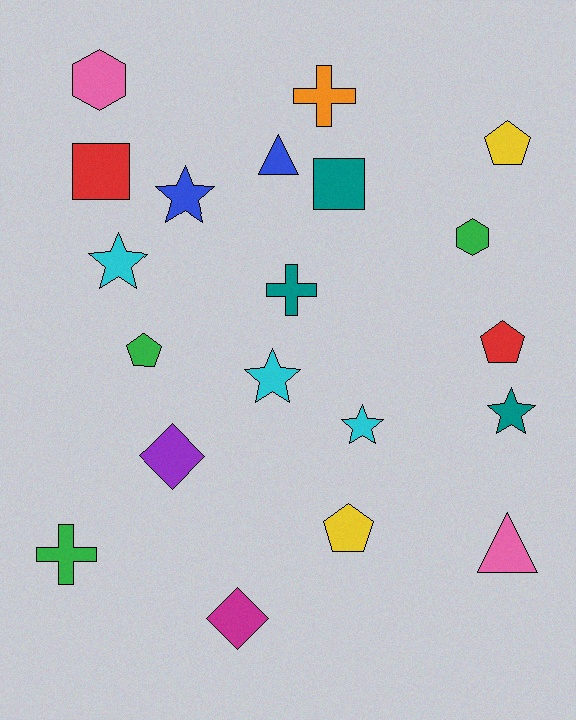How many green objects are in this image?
There are 3 green objects.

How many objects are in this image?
There are 20 objects.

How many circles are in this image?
There are no circles.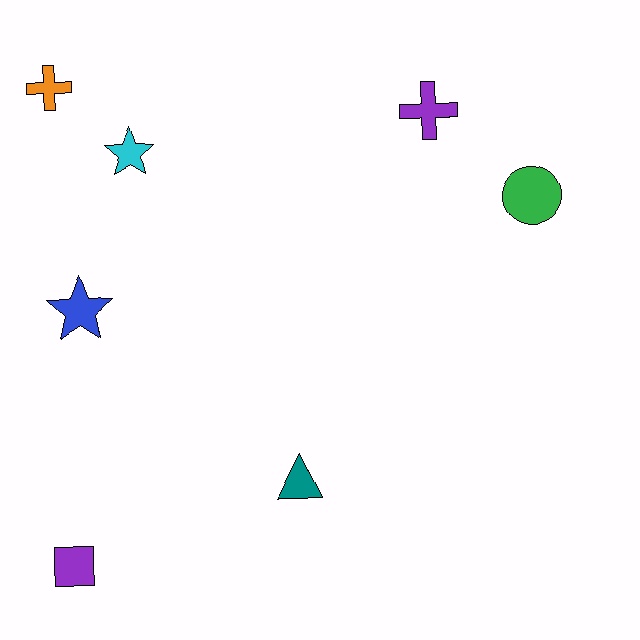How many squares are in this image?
There is 1 square.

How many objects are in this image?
There are 7 objects.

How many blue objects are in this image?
There is 1 blue object.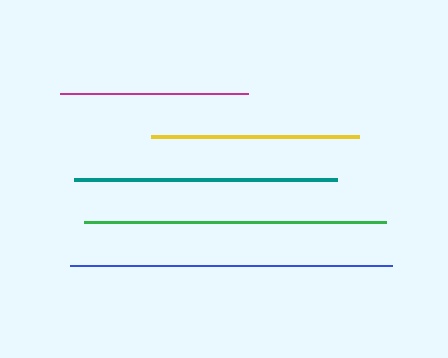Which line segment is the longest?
The blue line is the longest at approximately 322 pixels.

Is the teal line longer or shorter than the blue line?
The blue line is longer than the teal line.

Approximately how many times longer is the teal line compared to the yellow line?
The teal line is approximately 1.3 times the length of the yellow line.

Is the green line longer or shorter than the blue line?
The blue line is longer than the green line.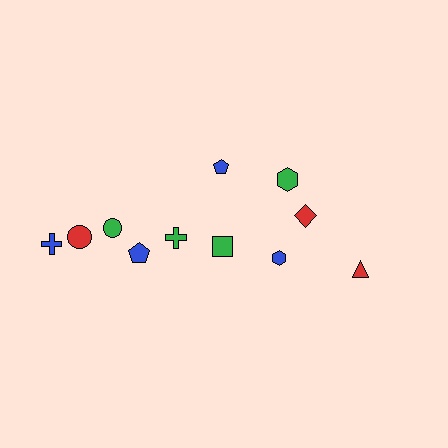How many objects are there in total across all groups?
There are 11 objects.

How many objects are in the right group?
There are 4 objects.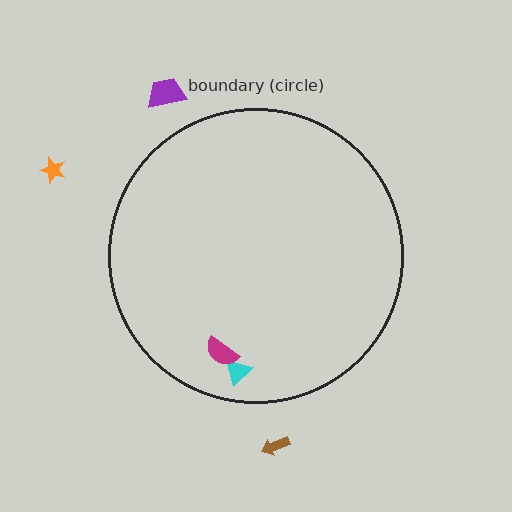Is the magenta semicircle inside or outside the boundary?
Inside.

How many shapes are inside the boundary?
2 inside, 3 outside.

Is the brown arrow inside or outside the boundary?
Outside.